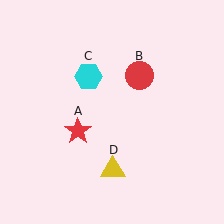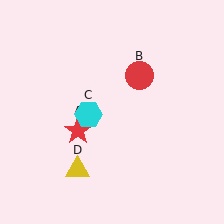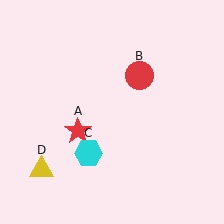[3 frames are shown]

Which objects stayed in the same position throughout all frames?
Red star (object A) and red circle (object B) remained stationary.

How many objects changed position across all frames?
2 objects changed position: cyan hexagon (object C), yellow triangle (object D).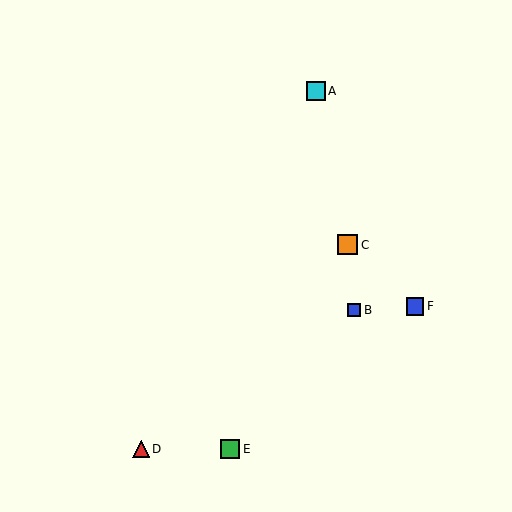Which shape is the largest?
The orange square (labeled C) is the largest.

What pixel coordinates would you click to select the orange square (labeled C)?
Click at (348, 245) to select the orange square C.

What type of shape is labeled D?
Shape D is a red triangle.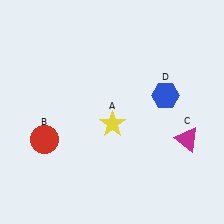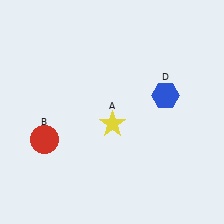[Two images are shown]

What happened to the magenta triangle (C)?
The magenta triangle (C) was removed in Image 2. It was in the bottom-right area of Image 1.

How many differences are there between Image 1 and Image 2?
There is 1 difference between the two images.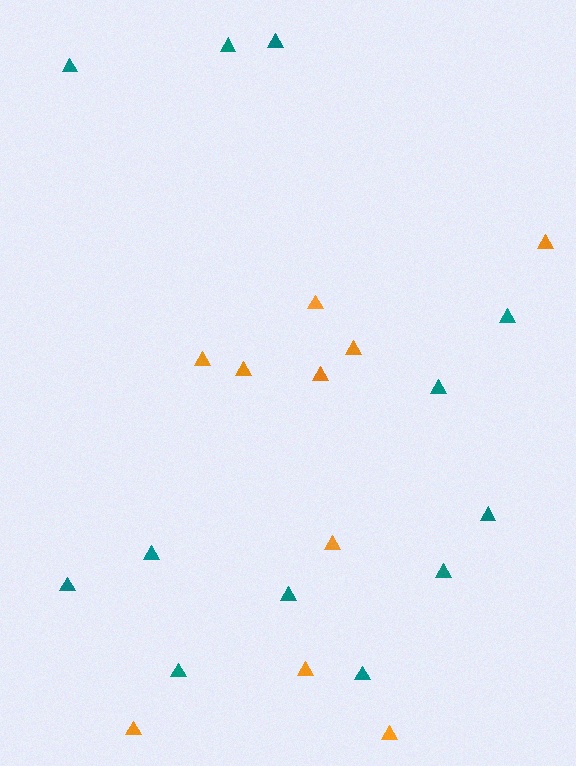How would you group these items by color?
There are 2 groups: one group of orange triangles (10) and one group of teal triangles (12).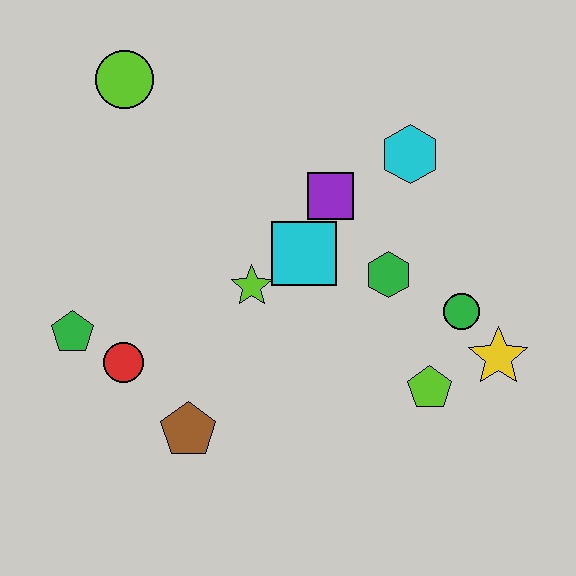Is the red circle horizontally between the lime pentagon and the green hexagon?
No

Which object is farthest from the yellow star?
The lime circle is farthest from the yellow star.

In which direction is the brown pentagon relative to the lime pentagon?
The brown pentagon is to the left of the lime pentagon.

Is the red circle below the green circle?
Yes